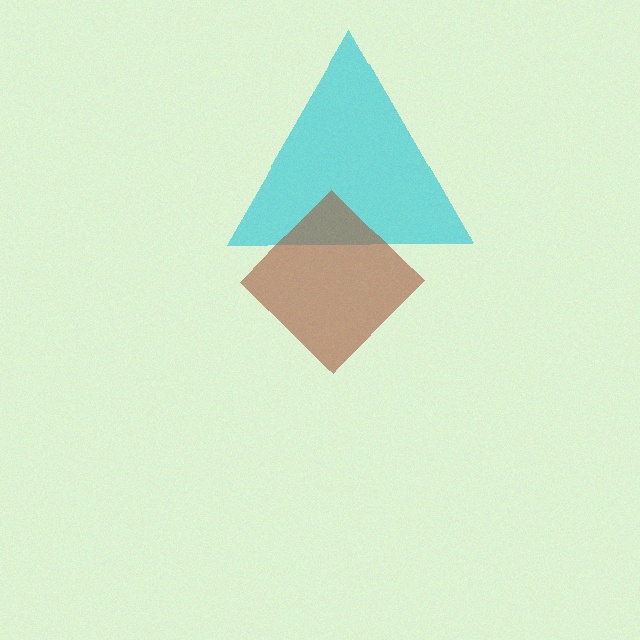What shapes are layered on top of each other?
The layered shapes are: a cyan triangle, a brown diamond.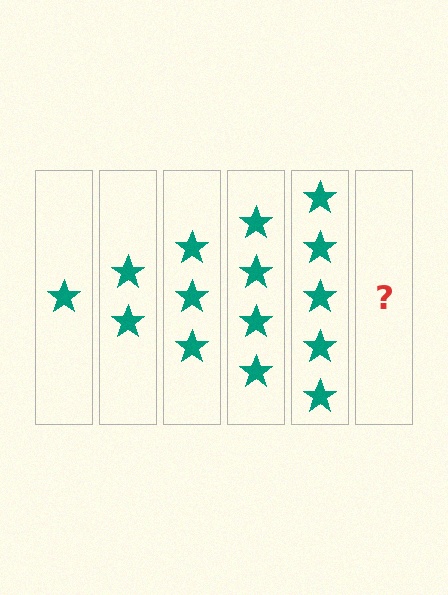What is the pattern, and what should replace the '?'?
The pattern is that each step adds one more star. The '?' should be 6 stars.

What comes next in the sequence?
The next element should be 6 stars.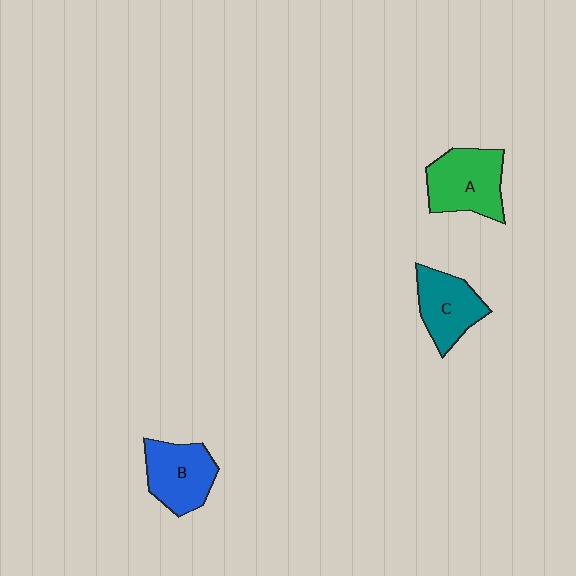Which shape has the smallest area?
Shape C (teal).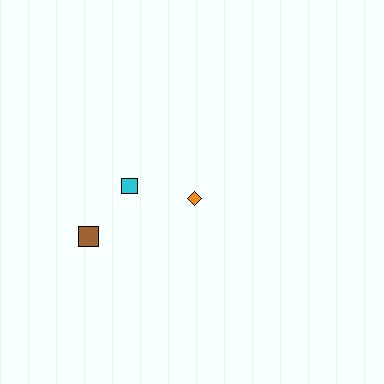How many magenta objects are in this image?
There are no magenta objects.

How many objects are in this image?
There are 3 objects.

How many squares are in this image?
There are 2 squares.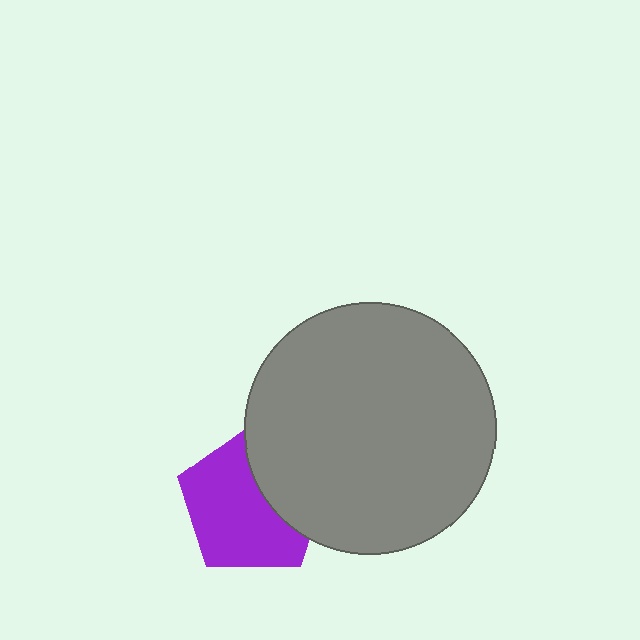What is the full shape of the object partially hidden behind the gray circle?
The partially hidden object is a purple pentagon.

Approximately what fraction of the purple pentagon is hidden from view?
Roughly 35% of the purple pentagon is hidden behind the gray circle.